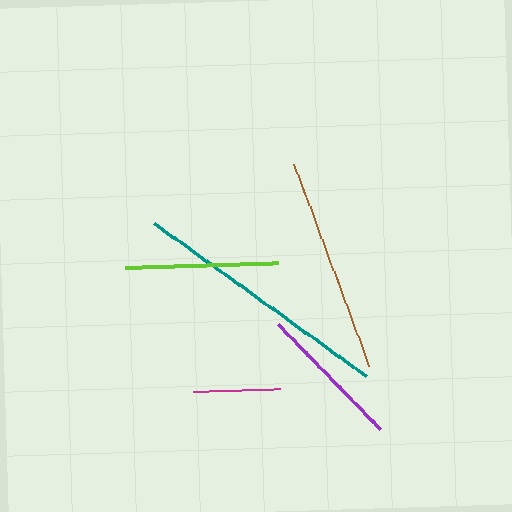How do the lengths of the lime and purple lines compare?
The lime and purple lines are approximately the same length.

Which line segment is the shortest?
The magenta line is the shortest at approximately 86 pixels.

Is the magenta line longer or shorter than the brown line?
The brown line is longer than the magenta line.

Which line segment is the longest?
The teal line is the longest at approximately 261 pixels.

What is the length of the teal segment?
The teal segment is approximately 261 pixels long.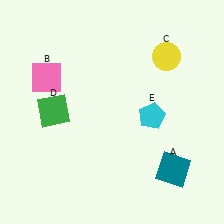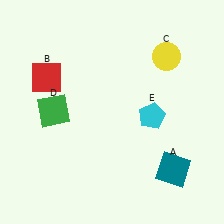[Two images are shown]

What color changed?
The square (B) changed from pink in Image 1 to red in Image 2.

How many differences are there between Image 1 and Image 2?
There is 1 difference between the two images.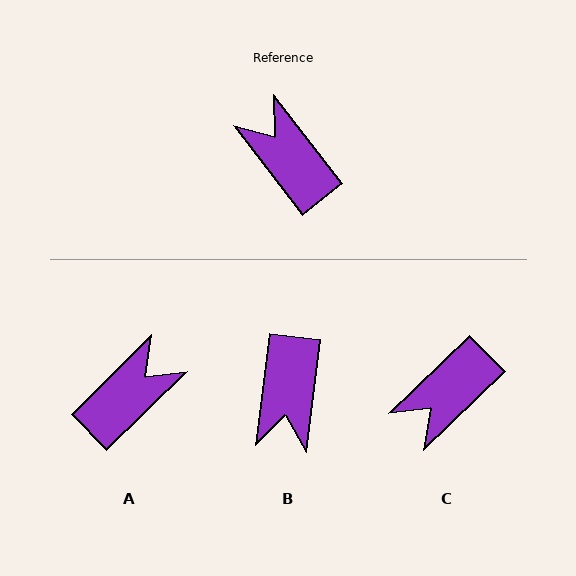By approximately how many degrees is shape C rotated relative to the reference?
Approximately 96 degrees counter-clockwise.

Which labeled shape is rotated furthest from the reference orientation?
B, about 135 degrees away.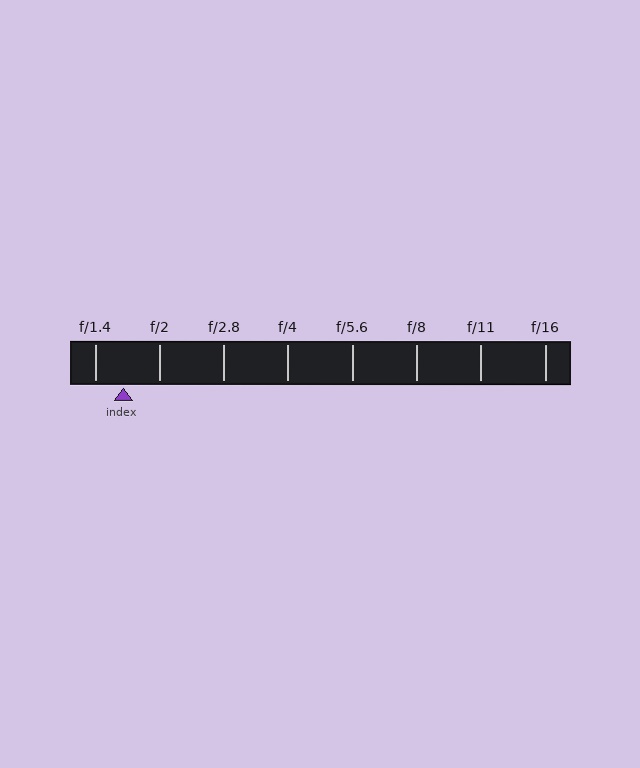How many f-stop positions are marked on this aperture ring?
There are 8 f-stop positions marked.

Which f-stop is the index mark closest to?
The index mark is closest to f/1.4.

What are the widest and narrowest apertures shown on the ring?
The widest aperture shown is f/1.4 and the narrowest is f/16.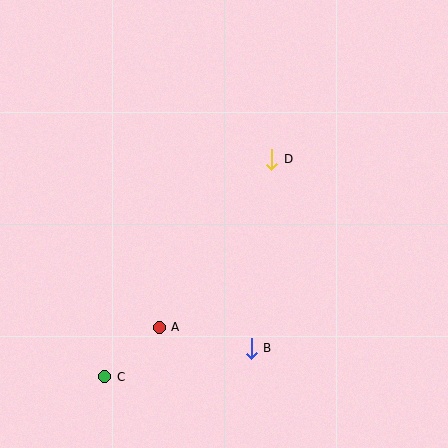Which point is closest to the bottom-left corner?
Point C is closest to the bottom-left corner.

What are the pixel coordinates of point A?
Point A is at (159, 327).